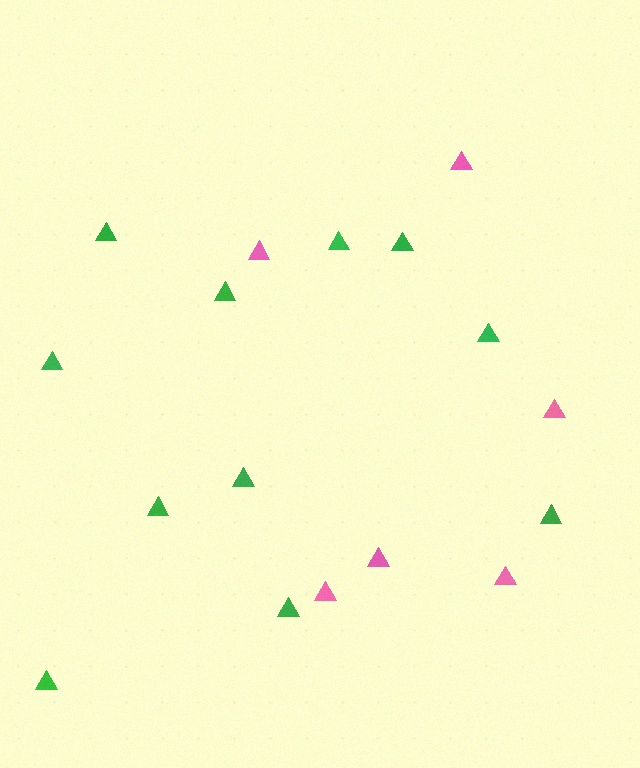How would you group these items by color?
There are 2 groups: one group of green triangles (11) and one group of pink triangles (6).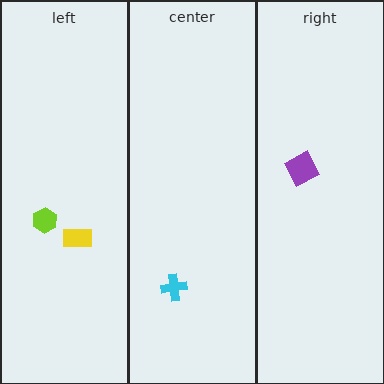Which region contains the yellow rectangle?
The left region.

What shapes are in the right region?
The purple square.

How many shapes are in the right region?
1.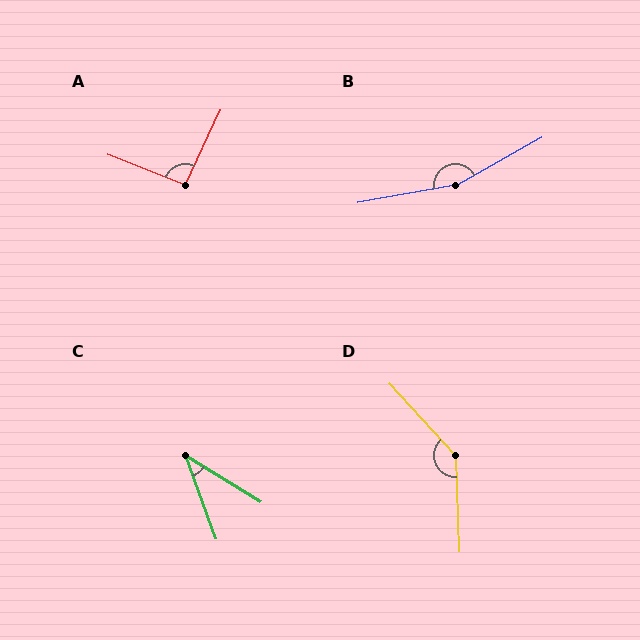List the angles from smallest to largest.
C (38°), A (94°), D (140°), B (161°).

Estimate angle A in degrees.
Approximately 94 degrees.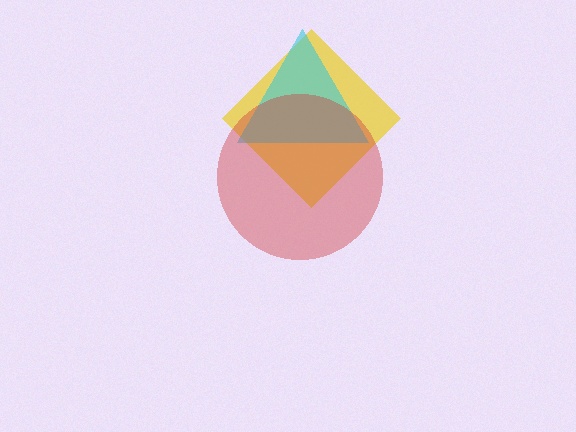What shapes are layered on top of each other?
The layered shapes are: a yellow diamond, a cyan triangle, a red circle.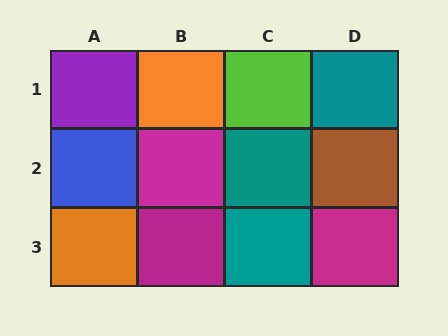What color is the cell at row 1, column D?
Teal.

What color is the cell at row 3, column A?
Orange.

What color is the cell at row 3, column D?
Magenta.